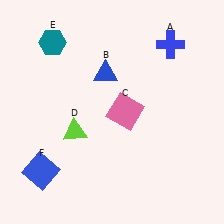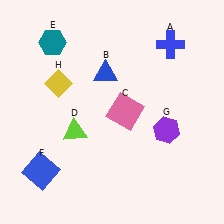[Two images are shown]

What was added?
A purple hexagon (G), a yellow diamond (H) were added in Image 2.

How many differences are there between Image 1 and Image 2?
There are 2 differences between the two images.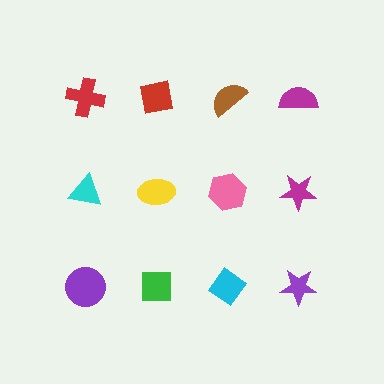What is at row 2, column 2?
A yellow ellipse.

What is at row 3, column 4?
A purple star.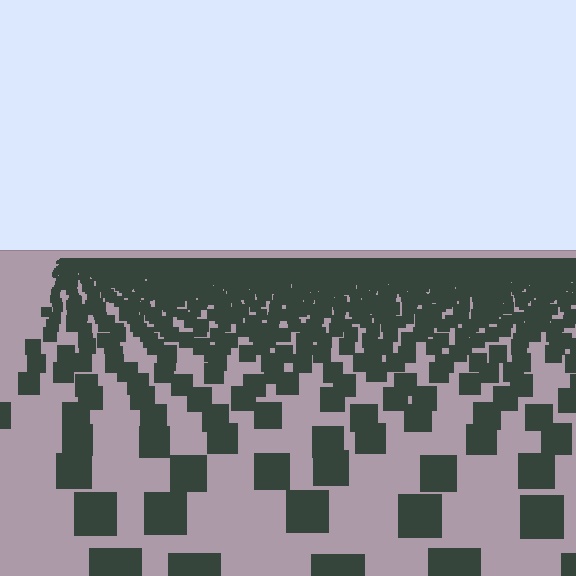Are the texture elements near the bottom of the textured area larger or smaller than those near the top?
Larger. Near the bottom, elements are closer to the viewer and appear at a bigger on-screen size.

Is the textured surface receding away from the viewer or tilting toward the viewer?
The surface is receding away from the viewer. Texture elements get smaller and denser toward the top.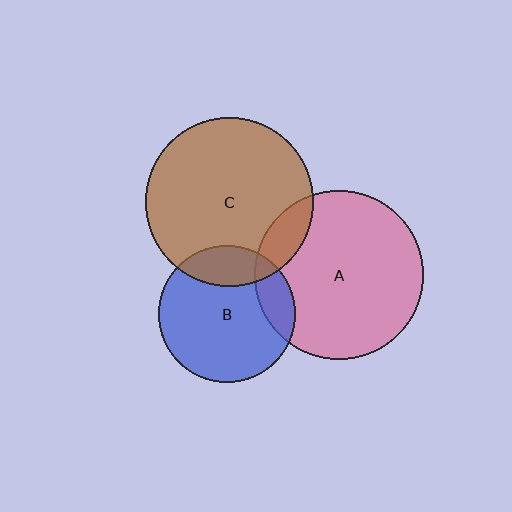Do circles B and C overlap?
Yes.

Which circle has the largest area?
Circle A (pink).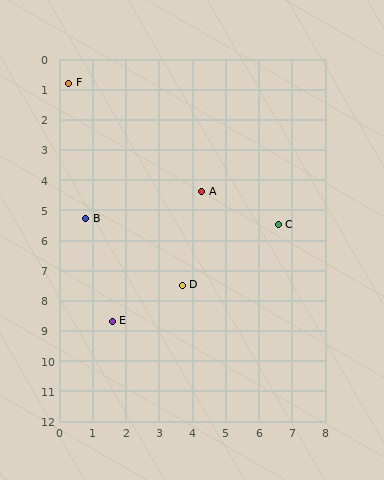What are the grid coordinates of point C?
Point C is at approximately (6.6, 5.5).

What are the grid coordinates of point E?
Point E is at approximately (1.6, 8.7).